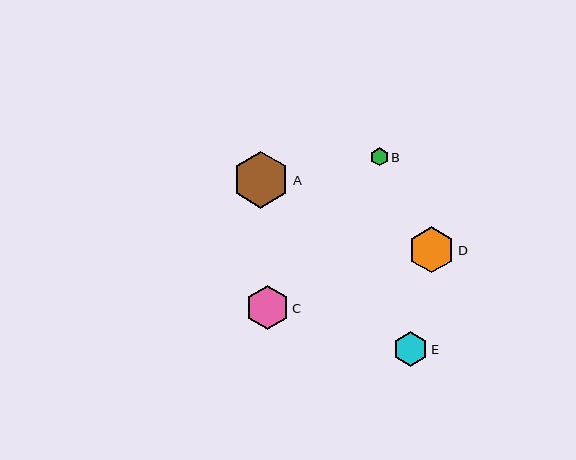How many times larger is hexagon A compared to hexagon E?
Hexagon A is approximately 1.6 times the size of hexagon E.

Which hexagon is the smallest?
Hexagon B is the smallest with a size of approximately 18 pixels.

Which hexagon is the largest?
Hexagon A is the largest with a size of approximately 57 pixels.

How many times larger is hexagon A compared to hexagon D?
Hexagon A is approximately 1.2 times the size of hexagon D.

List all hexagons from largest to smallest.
From largest to smallest: A, D, C, E, B.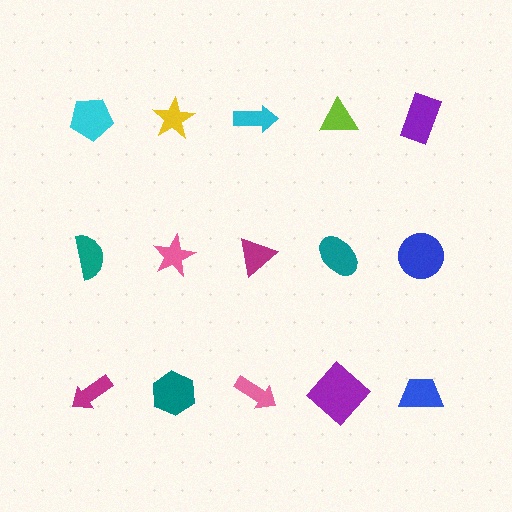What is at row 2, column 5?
A blue circle.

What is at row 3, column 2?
A teal hexagon.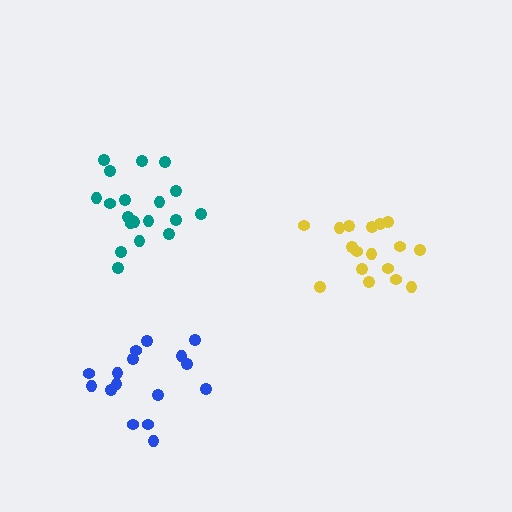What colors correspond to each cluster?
The clusters are colored: blue, yellow, teal.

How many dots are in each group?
Group 1: 16 dots, Group 2: 17 dots, Group 3: 20 dots (53 total).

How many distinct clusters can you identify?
There are 3 distinct clusters.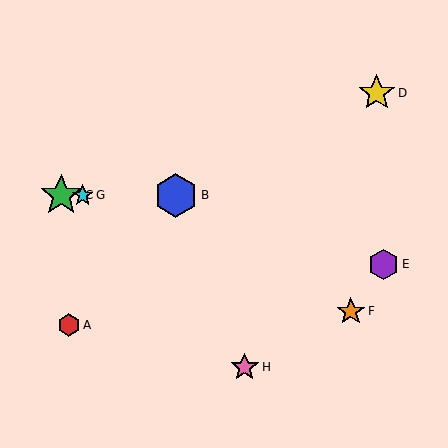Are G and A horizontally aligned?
No, G is at y≈195 and A is at y≈325.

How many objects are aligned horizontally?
3 objects (B, C, G) are aligned horizontally.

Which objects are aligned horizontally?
Objects B, C, G are aligned horizontally.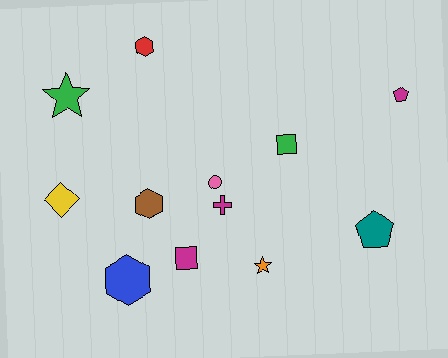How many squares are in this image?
There are 2 squares.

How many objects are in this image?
There are 12 objects.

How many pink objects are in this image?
There is 1 pink object.